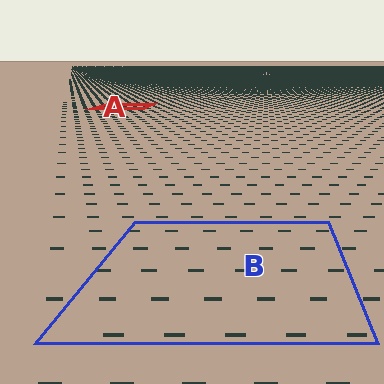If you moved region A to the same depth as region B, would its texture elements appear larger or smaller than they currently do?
They would appear larger. At a closer depth, the same texture elements are projected at a bigger on-screen size.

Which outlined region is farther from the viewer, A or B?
Region A is farther from the viewer — the texture elements inside it appear smaller and more densely packed.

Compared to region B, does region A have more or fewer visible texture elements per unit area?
Region A has more texture elements per unit area — they are packed more densely because it is farther away.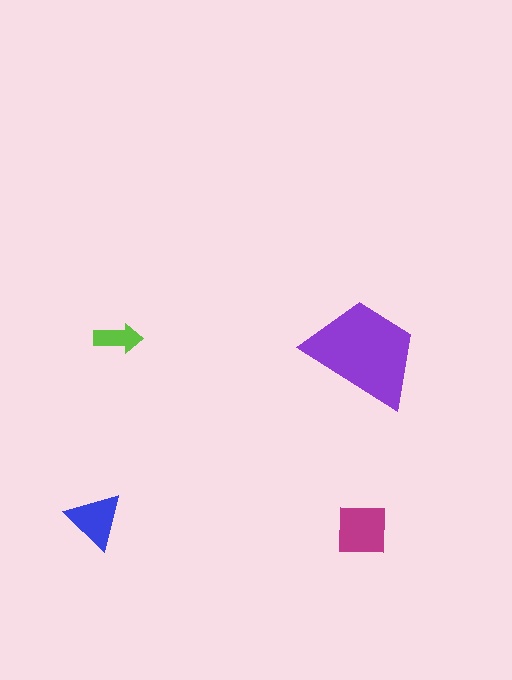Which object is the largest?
The purple trapezoid.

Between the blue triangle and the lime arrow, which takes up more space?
The blue triangle.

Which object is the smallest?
The lime arrow.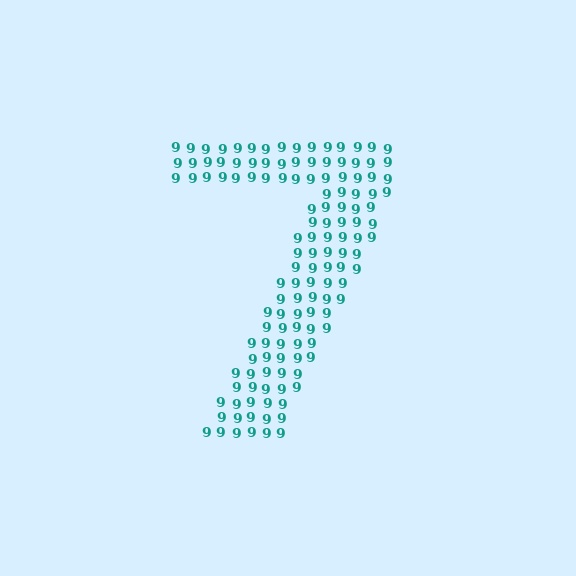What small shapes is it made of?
It is made of small digit 9's.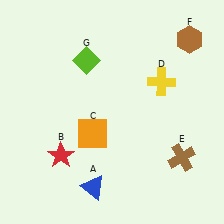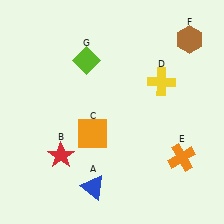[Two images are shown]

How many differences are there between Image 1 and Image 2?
There is 1 difference between the two images.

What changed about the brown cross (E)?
In Image 1, E is brown. In Image 2, it changed to orange.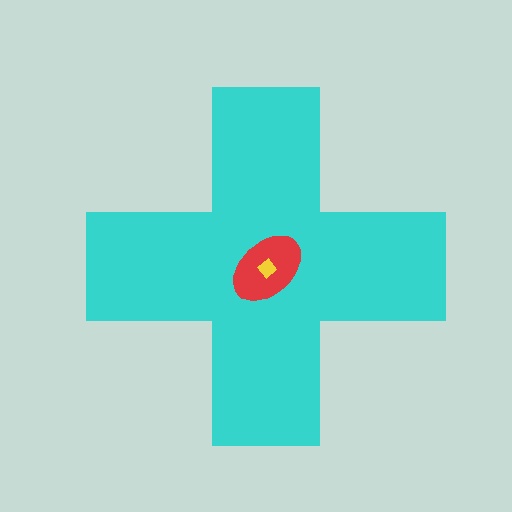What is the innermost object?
The yellow diamond.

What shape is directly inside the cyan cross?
The red ellipse.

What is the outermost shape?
The cyan cross.